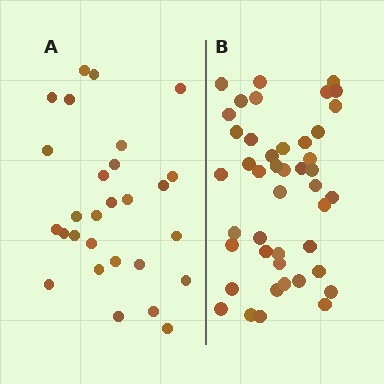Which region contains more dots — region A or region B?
Region B (the right region) has more dots.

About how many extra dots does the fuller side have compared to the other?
Region B has approximately 15 more dots than region A.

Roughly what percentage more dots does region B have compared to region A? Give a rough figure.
About 55% more.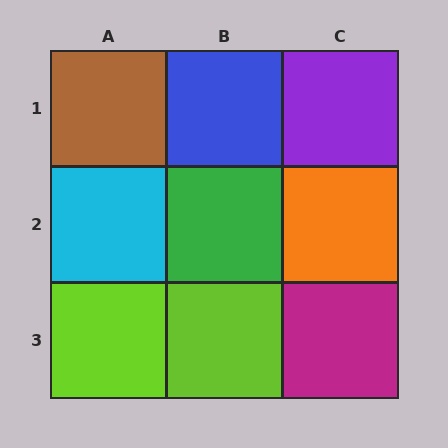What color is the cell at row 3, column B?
Lime.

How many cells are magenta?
1 cell is magenta.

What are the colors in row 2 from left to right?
Cyan, green, orange.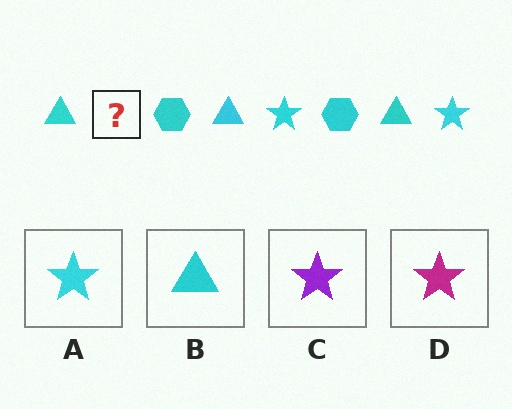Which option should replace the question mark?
Option A.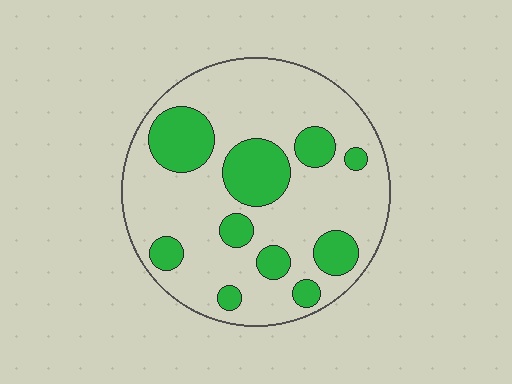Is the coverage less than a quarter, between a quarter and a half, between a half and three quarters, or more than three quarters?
Between a quarter and a half.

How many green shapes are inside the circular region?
10.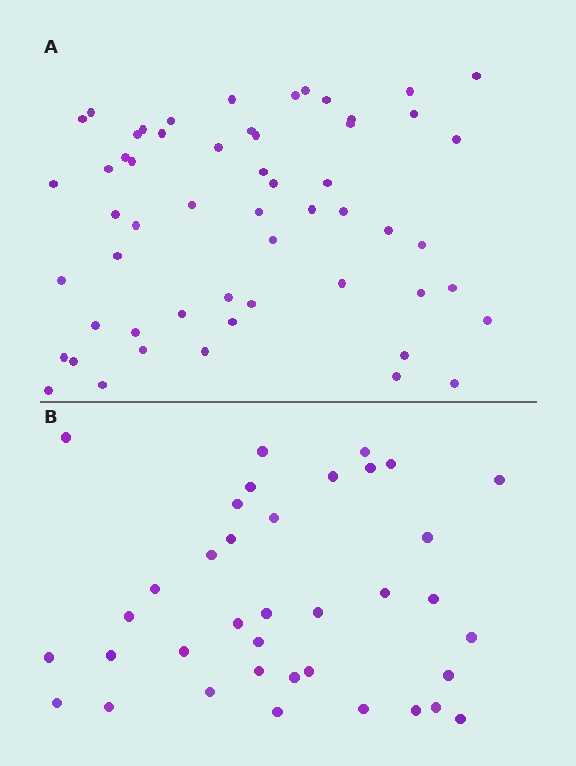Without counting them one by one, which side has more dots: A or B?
Region A (the top region) has more dots.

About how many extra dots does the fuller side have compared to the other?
Region A has approximately 20 more dots than region B.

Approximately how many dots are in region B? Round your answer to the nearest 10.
About 40 dots. (The exact count is 37, which rounds to 40.)